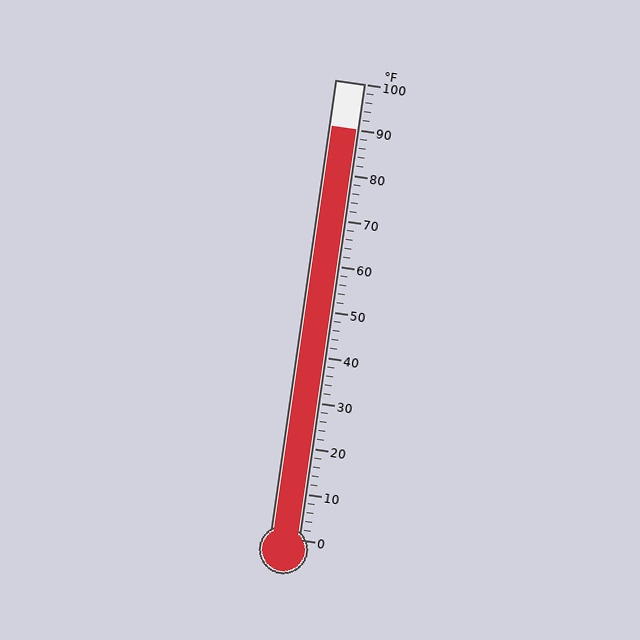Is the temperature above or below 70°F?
The temperature is above 70°F.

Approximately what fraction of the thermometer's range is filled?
The thermometer is filled to approximately 90% of its range.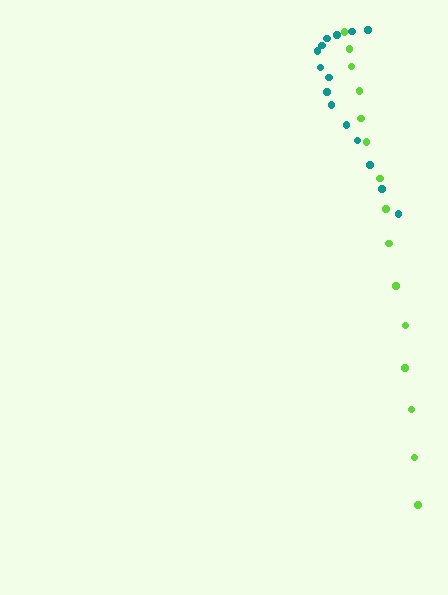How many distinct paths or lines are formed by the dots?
There are 2 distinct paths.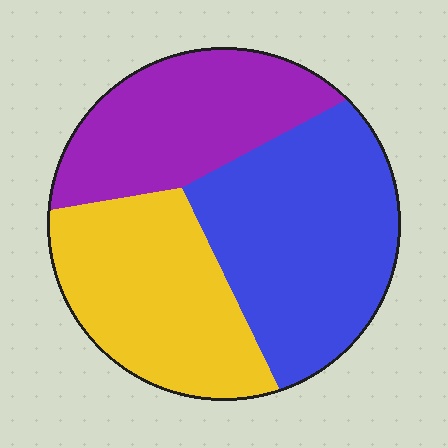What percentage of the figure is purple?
Purple takes up about one quarter (1/4) of the figure.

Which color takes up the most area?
Blue, at roughly 40%.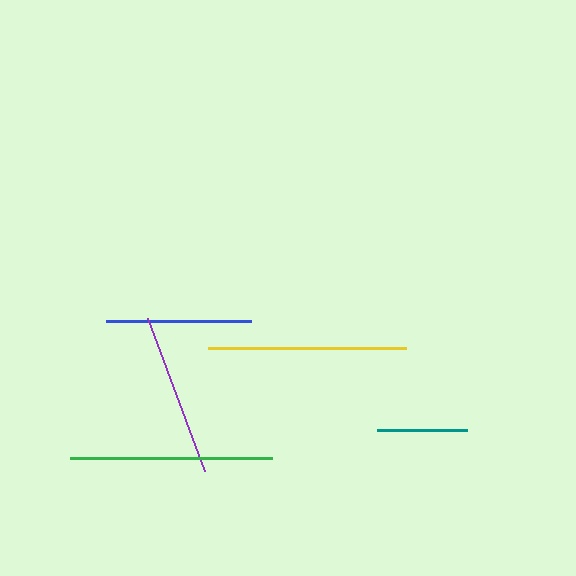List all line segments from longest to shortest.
From longest to shortest: green, yellow, purple, blue, teal.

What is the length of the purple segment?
The purple segment is approximately 163 pixels long.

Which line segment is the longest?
The green line is the longest at approximately 202 pixels.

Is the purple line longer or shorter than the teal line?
The purple line is longer than the teal line.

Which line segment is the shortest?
The teal line is the shortest at approximately 90 pixels.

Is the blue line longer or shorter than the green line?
The green line is longer than the blue line.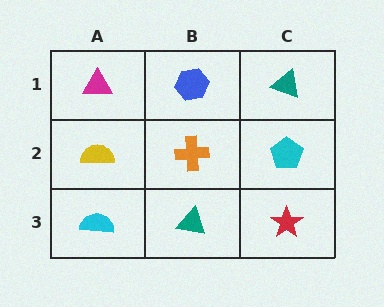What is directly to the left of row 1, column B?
A magenta triangle.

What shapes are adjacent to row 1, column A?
A yellow semicircle (row 2, column A), a blue hexagon (row 1, column B).